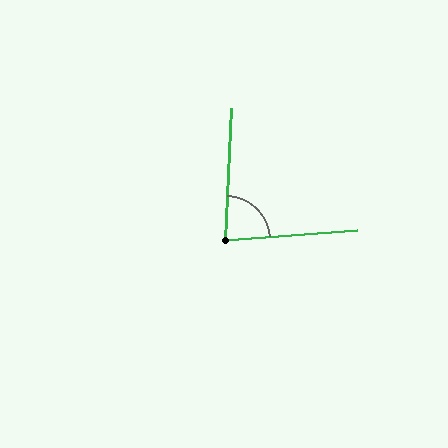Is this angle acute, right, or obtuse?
It is acute.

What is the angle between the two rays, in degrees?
Approximately 83 degrees.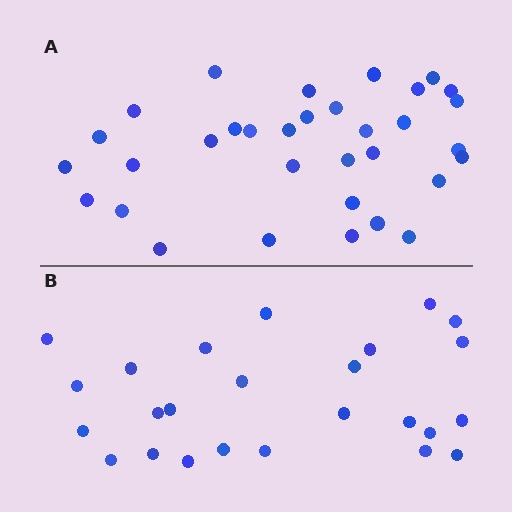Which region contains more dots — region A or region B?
Region A (the top region) has more dots.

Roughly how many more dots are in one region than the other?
Region A has roughly 8 or so more dots than region B.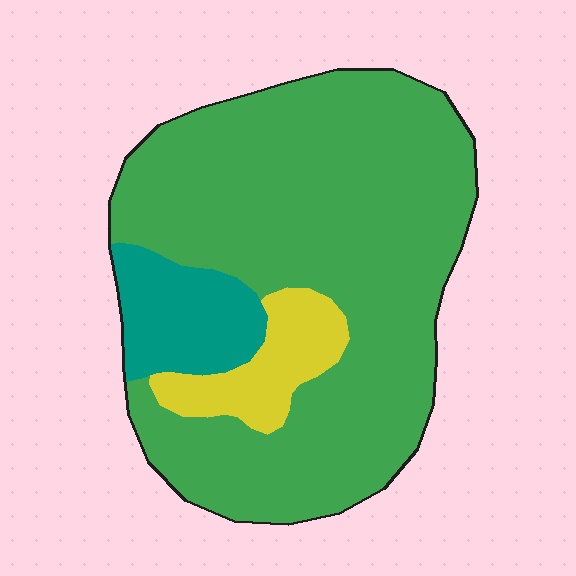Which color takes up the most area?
Green, at roughly 80%.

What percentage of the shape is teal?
Teal covers around 10% of the shape.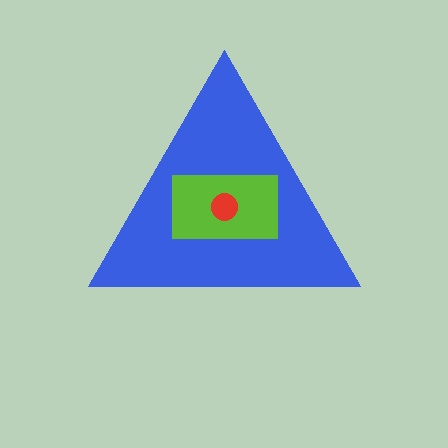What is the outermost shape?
The blue triangle.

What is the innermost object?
The red circle.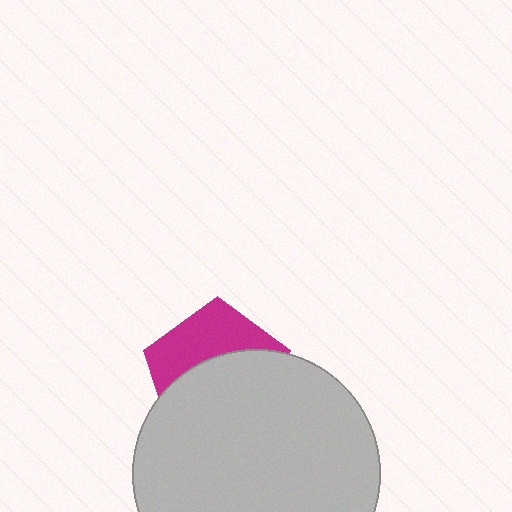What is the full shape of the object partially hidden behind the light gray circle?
The partially hidden object is a magenta pentagon.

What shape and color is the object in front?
The object in front is a light gray circle.